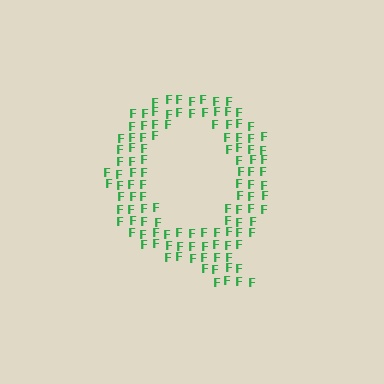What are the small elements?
The small elements are letter F's.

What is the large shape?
The large shape is the letter Q.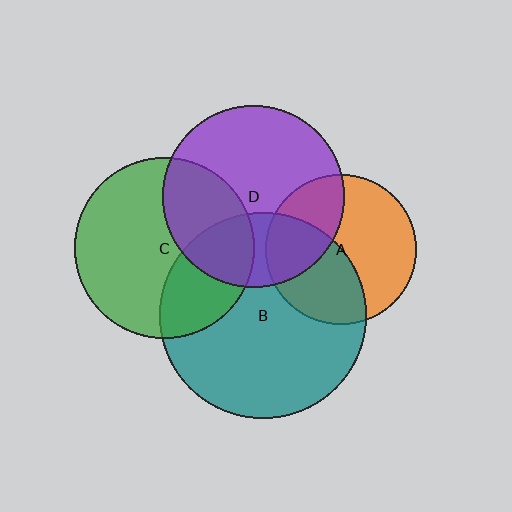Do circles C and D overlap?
Yes.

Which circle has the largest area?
Circle B (teal).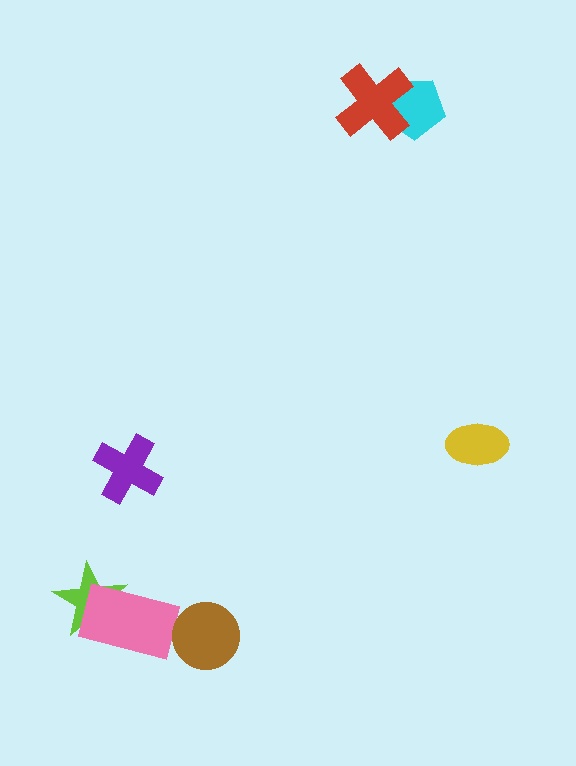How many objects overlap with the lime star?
1 object overlaps with the lime star.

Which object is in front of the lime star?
The pink rectangle is in front of the lime star.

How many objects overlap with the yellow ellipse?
0 objects overlap with the yellow ellipse.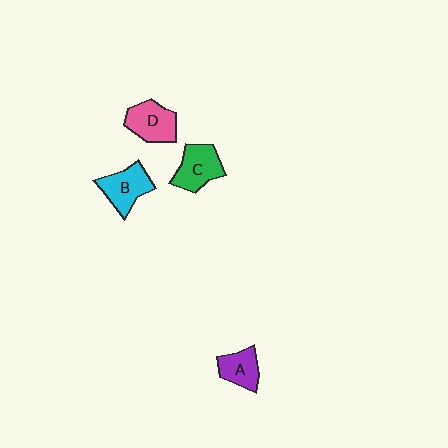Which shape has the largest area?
Shape C (green).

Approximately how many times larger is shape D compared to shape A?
Approximately 1.3 times.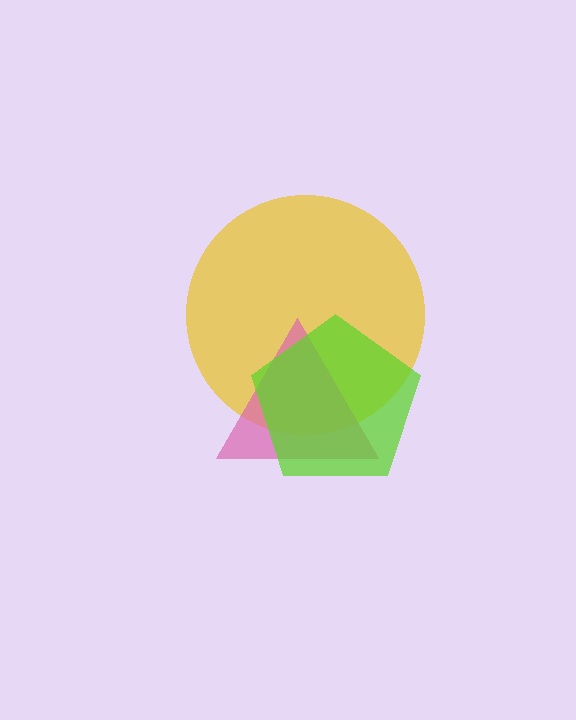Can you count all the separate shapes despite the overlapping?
Yes, there are 3 separate shapes.